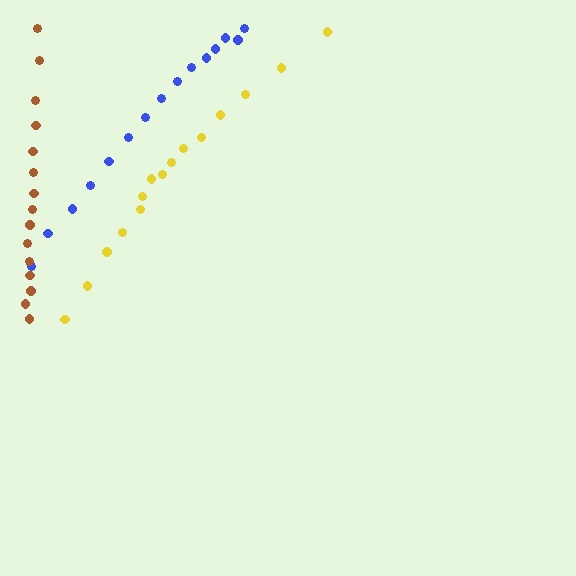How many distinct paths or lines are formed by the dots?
There are 3 distinct paths.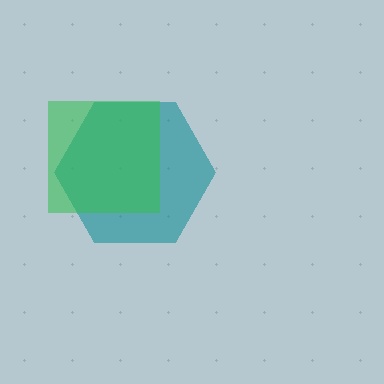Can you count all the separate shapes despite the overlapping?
Yes, there are 2 separate shapes.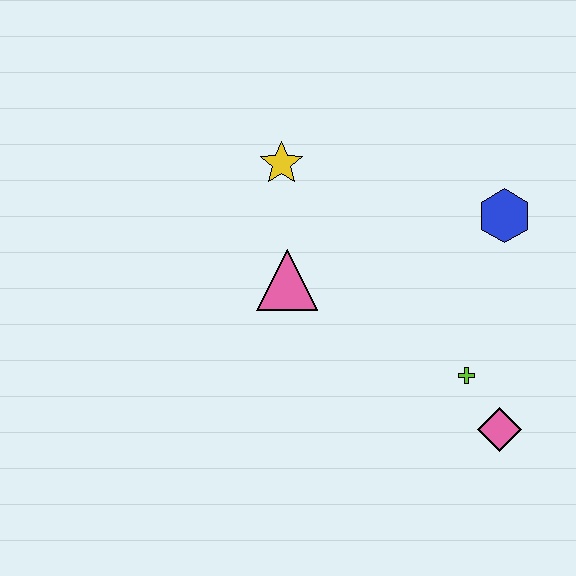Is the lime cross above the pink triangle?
No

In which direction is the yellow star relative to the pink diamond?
The yellow star is above the pink diamond.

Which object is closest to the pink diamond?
The lime cross is closest to the pink diamond.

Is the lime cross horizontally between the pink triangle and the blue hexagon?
Yes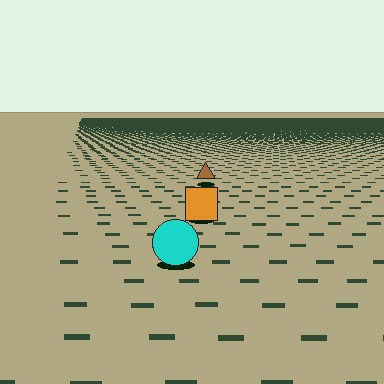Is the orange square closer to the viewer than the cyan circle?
No. The cyan circle is closer — you can tell from the texture gradient: the ground texture is coarser near it.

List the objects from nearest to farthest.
From nearest to farthest: the cyan circle, the orange square, the brown triangle.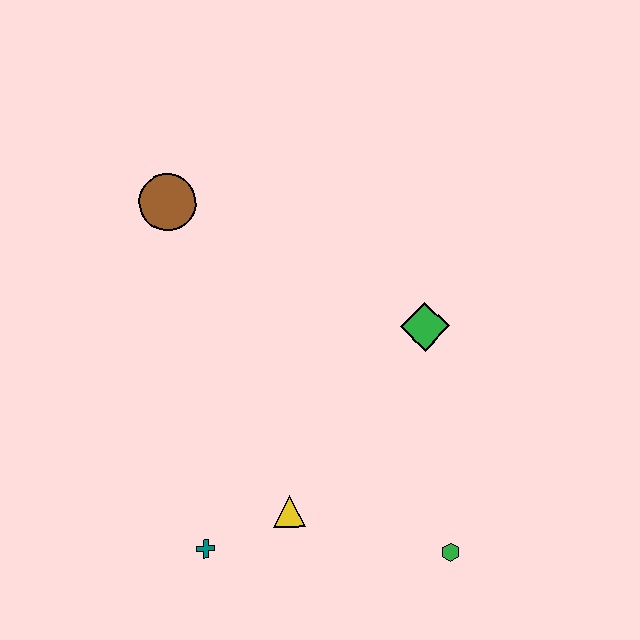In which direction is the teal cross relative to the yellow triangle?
The teal cross is to the left of the yellow triangle.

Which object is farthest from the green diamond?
The teal cross is farthest from the green diamond.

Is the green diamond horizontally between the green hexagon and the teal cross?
Yes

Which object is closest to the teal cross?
The yellow triangle is closest to the teal cross.